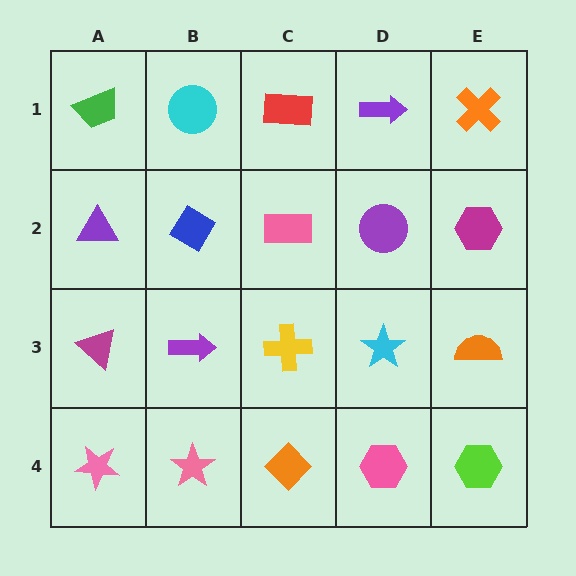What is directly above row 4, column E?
An orange semicircle.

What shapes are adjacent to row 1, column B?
A blue diamond (row 2, column B), a green trapezoid (row 1, column A), a red rectangle (row 1, column C).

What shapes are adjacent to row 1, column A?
A purple triangle (row 2, column A), a cyan circle (row 1, column B).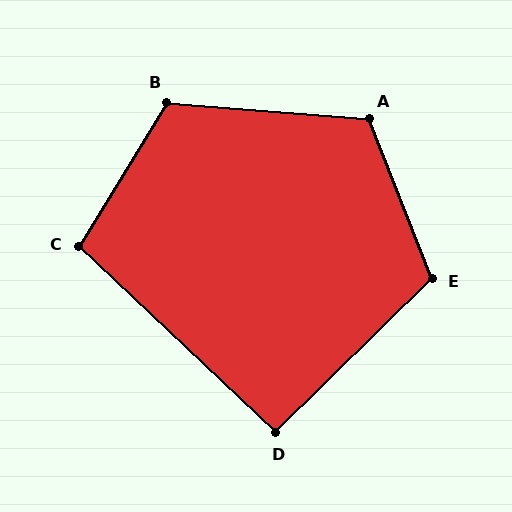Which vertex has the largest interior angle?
B, at approximately 117 degrees.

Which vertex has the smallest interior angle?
D, at approximately 92 degrees.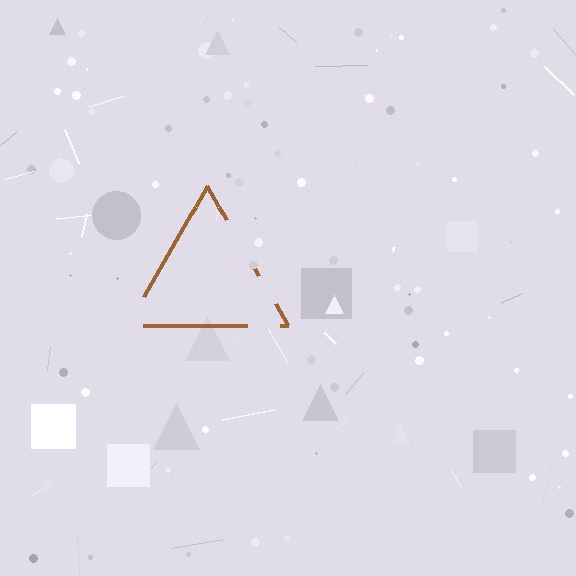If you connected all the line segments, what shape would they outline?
They would outline a triangle.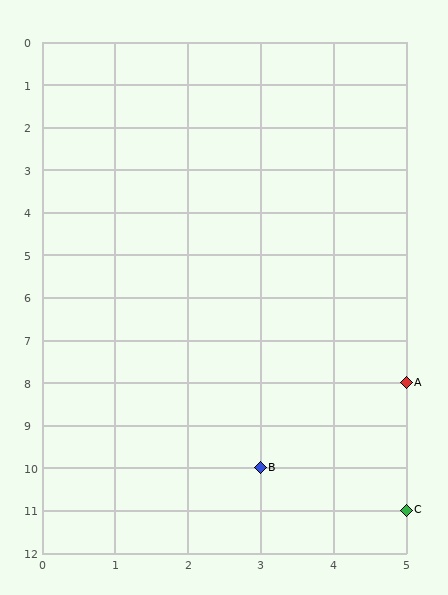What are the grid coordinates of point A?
Point A is at grid coordinates (5, 8).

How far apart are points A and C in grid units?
Points A and C are 3 rows apart.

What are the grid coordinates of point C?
Point C is at grid coordinates (5, 11).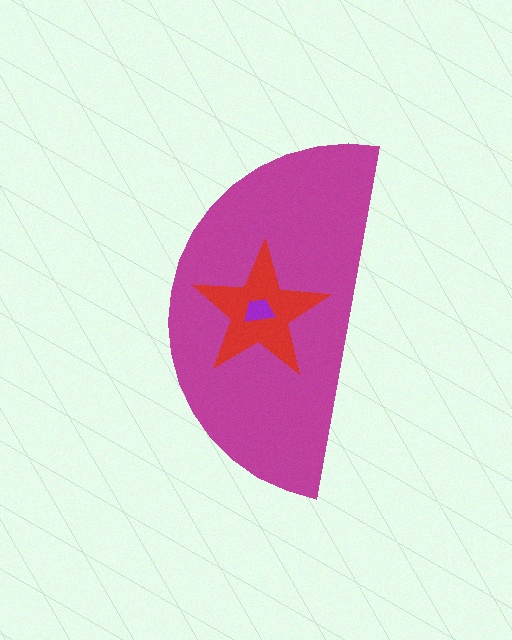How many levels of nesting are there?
3.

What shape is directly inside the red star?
The purple trapezoid.